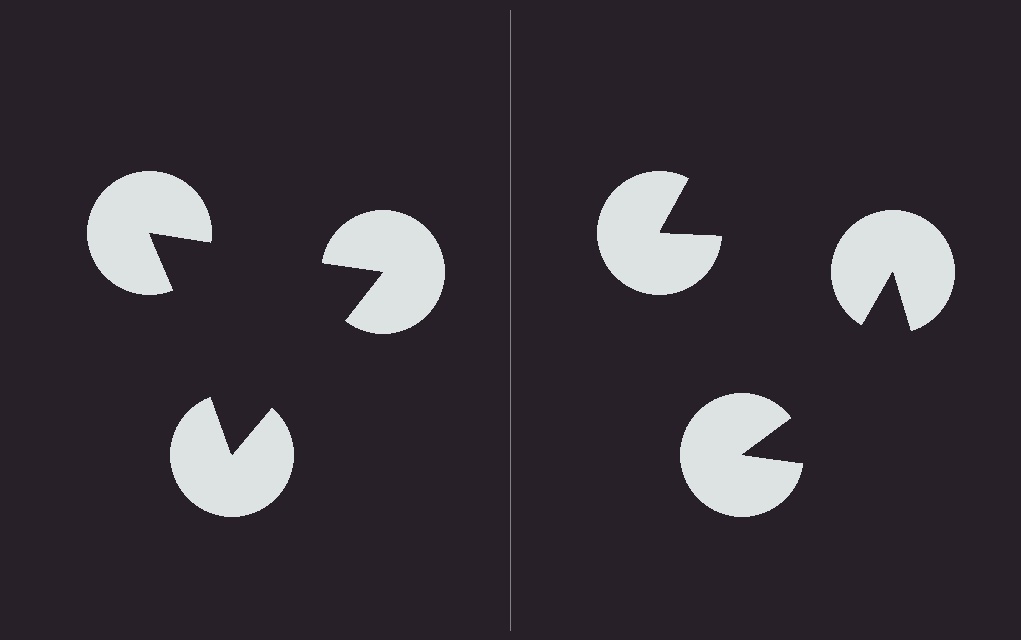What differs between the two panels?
The pac-man discs are positioned identically on both sides; only the wedge orientations differ. On the left they align to a triangle; on the right they are misaligned.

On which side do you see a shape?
An illusory triangle appears on the left side. On the right side the wedge cuts are rotated, so no coherent shape forms.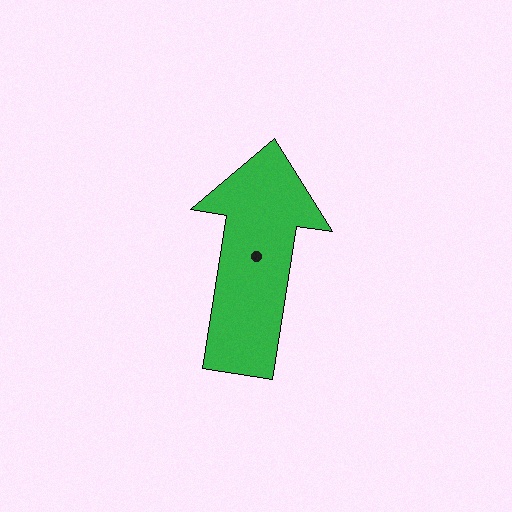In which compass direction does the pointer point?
North.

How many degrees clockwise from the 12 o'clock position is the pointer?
Approximately 9 degrees.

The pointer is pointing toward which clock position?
Roughly 12 o'clock.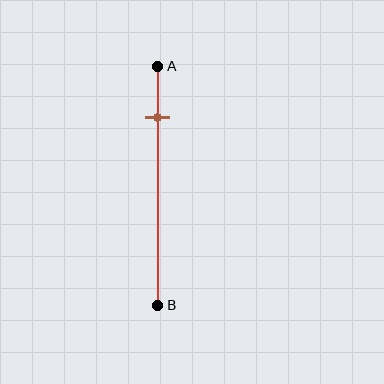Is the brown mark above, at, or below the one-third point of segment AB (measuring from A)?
The brown mark is above the one-third point of segment AB.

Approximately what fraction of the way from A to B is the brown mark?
The brown mark is approximately 20% of the way from A to B.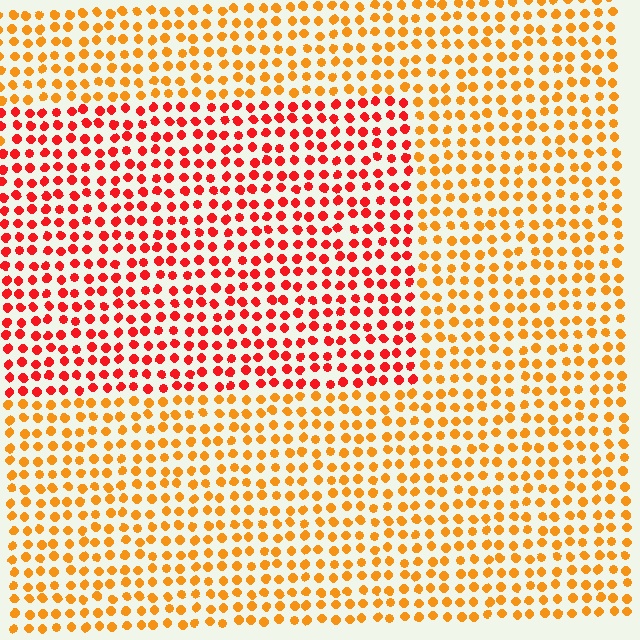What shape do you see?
I see a rectangle.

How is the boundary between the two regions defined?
The boundary is defined purely by a slight shift in hue (about 36 degrees). Spacing, size, and orientation are identical on both sides.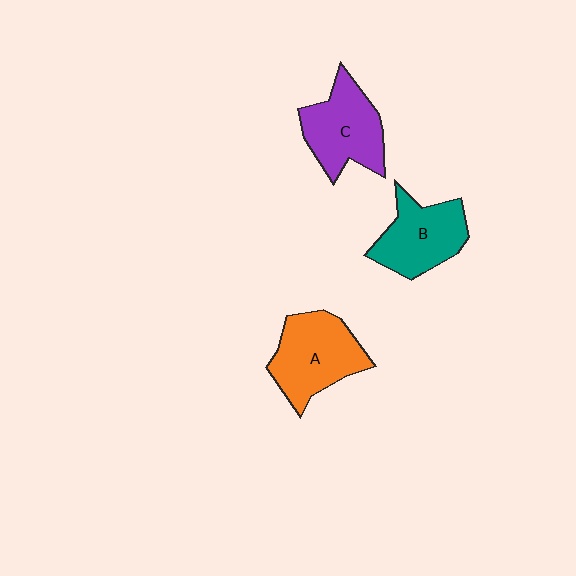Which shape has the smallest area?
Shape B (teal).